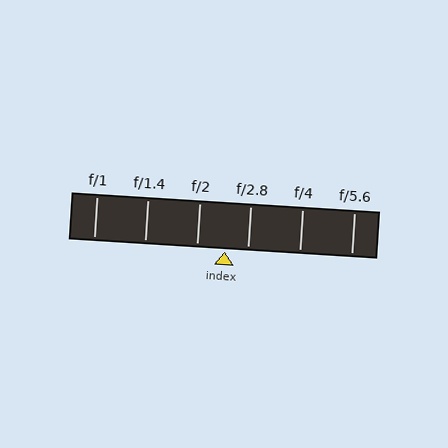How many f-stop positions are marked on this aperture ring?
There are 6 f-stop positions marked.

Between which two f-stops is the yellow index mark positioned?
The index mark is between f/2 and f/2.8.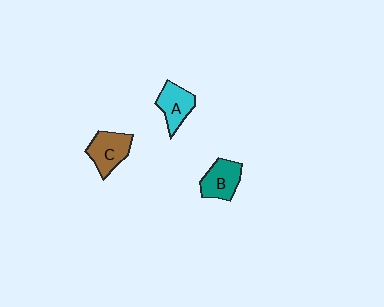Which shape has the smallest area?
Shape A (cyan).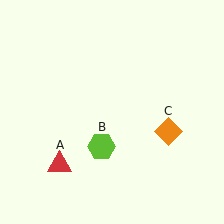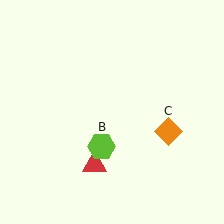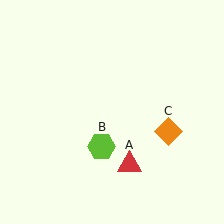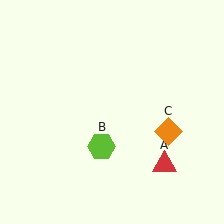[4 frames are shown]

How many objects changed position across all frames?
1 object changed position: red triangle (object A).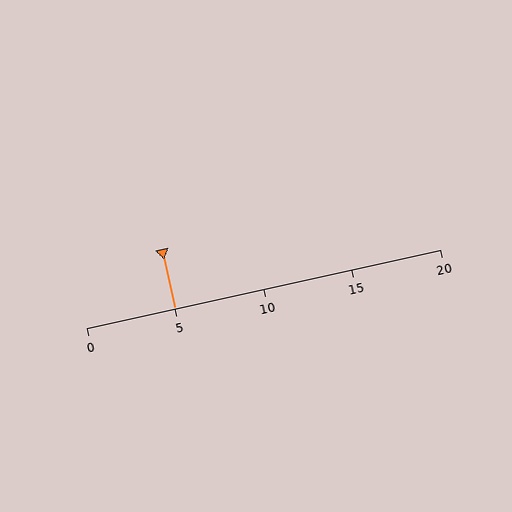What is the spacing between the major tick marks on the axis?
The major ticks are spaced 5 apart.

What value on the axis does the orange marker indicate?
The marker indicates approximately 5.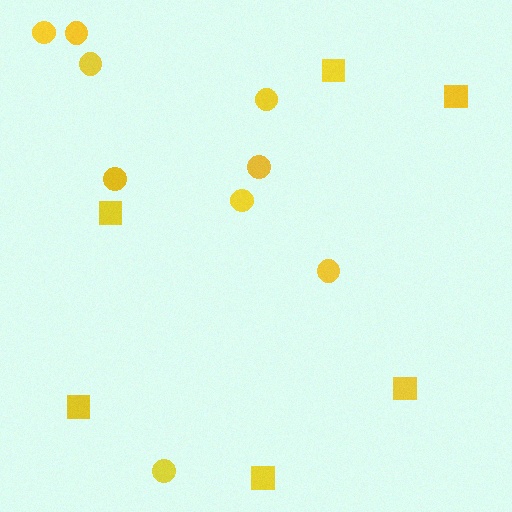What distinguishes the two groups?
There are 2 groups: one group of squares (6) and one group of circles (9).